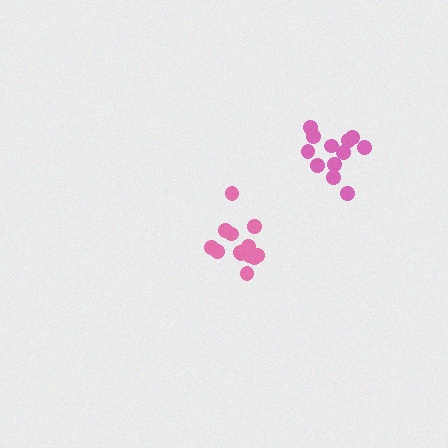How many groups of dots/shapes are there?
There are 2 groups.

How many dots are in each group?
Group 1: 12 dots, Group 2: 13 dots (25 total).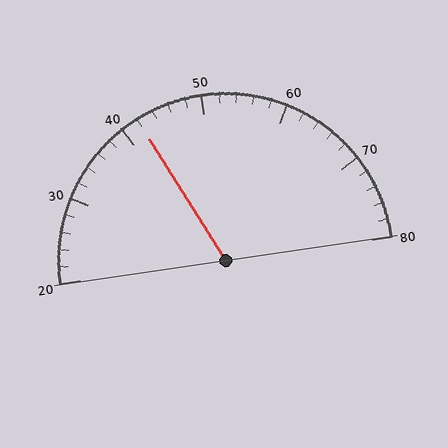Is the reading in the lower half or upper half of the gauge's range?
The reading is in the lower half of the range (20 to 80).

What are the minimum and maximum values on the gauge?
The gauge ranges from 20 to 80.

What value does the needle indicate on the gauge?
The needle indicates approximately 42.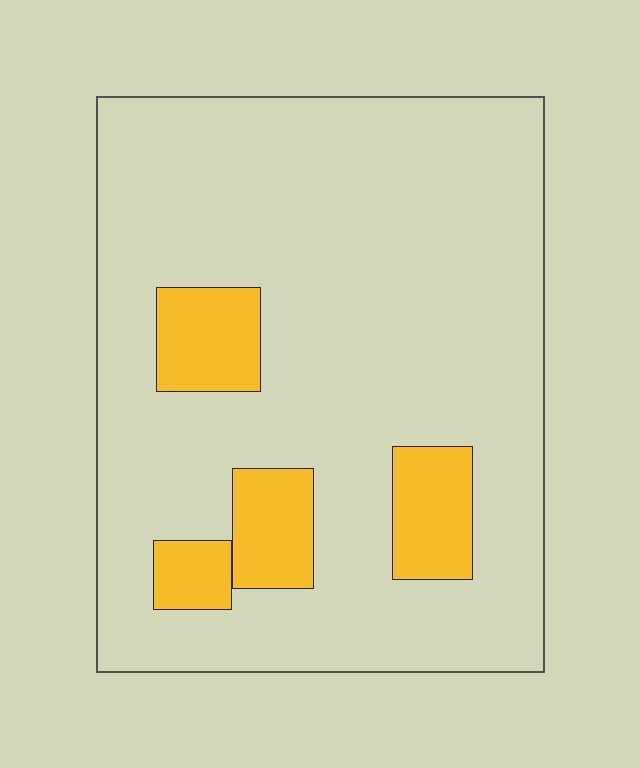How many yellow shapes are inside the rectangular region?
4.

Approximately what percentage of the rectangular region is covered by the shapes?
Approximately 15%.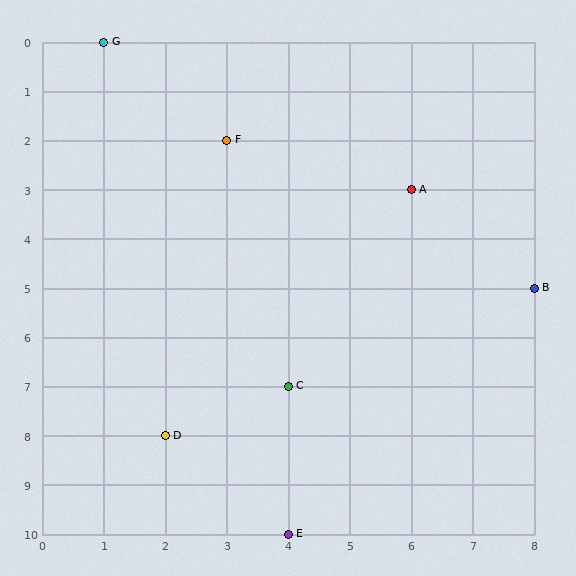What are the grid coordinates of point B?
Point B is at grid coordinates (8, 5).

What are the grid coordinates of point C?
Point C is at grid coordinates (4, 7).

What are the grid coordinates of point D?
Point D is at grid coordinates (2, 8).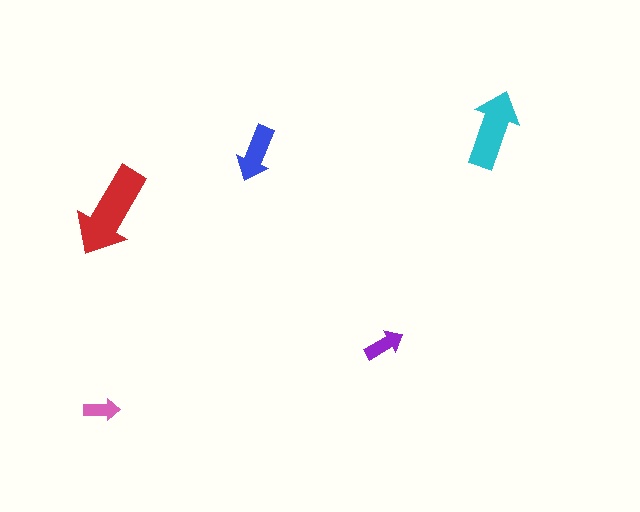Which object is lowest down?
The pink arrow is bottommost.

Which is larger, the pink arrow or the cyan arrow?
The cyan one.